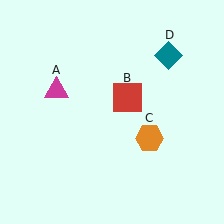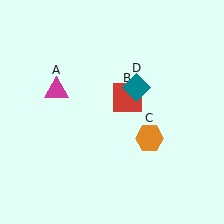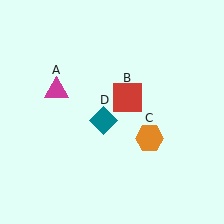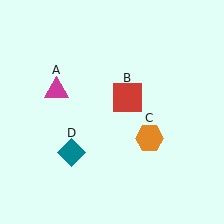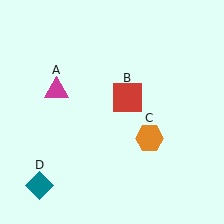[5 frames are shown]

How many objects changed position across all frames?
1 object changed position: teal diamond (object D).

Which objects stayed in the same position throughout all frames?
Magenta triangle (object A) and red square (object B) and orange hexagon (object C) remained stationary.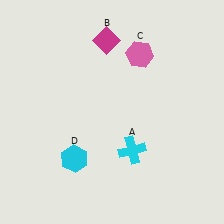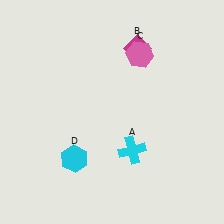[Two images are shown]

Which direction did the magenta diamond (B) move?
The magenta diamond (B) moved right.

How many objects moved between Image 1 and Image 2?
1 object moved between the two images.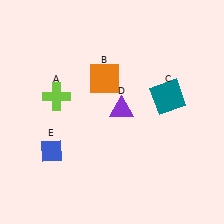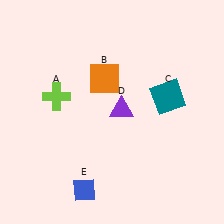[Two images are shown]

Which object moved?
The blue diamond (E) moved down.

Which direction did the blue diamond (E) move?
The blue diamond (E) moved down.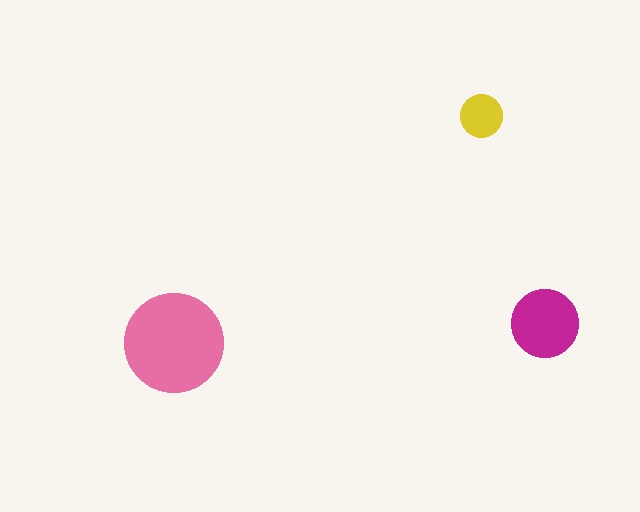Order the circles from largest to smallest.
the pink one, the magenta one, the yellow one.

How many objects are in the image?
There are 3 objects in the image.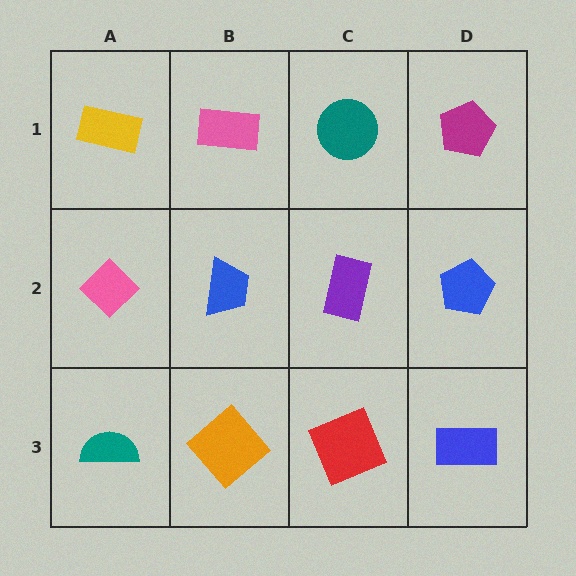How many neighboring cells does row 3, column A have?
2.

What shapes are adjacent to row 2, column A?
A yellow rectangle (row 1, column A), a teal semicircle (row 3, column A), a blue trapezoid (row 2, column B).